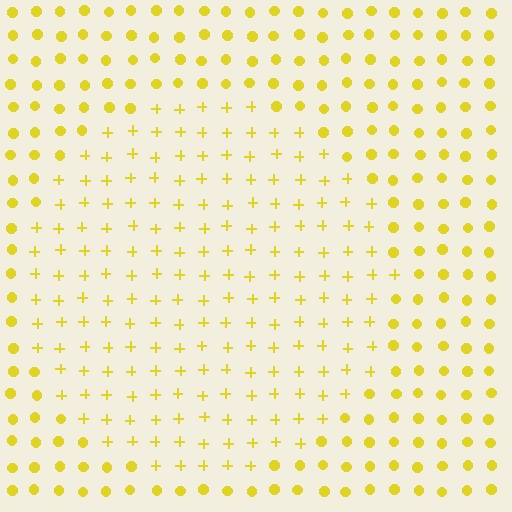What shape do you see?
I see a circle.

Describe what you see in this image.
The image is filled with small yellow elements arranged in a uniform grid. A circle-shaped region contains plus signs, while the surrounding area contains circles. The boundary is defined purely by the change in element shape.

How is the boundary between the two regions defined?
The boundary is defined by a change in element shape: plus signs inside vs. circles outside. All elements share the same color and spacing.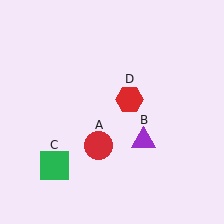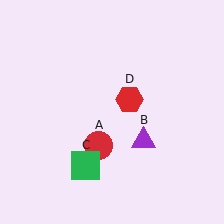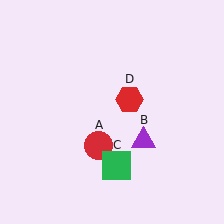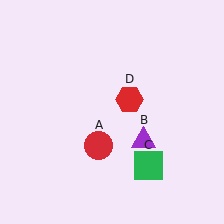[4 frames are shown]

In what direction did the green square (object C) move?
The green square (object C) moved right.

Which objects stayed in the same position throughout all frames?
Red circle (object A) and purple triangle (object B) and red hexagon (object D) remained stationary.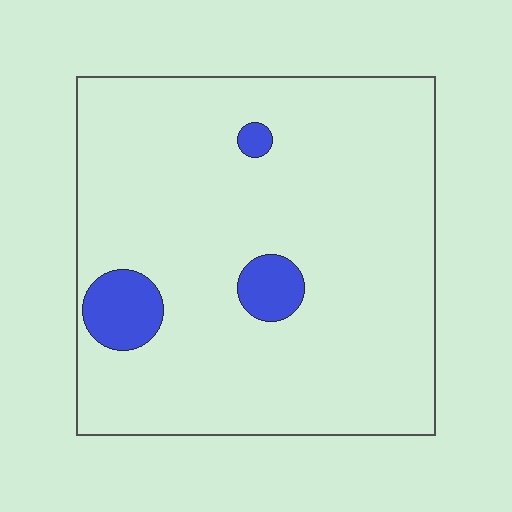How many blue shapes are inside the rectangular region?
3.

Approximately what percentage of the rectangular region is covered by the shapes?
Approximately 10%.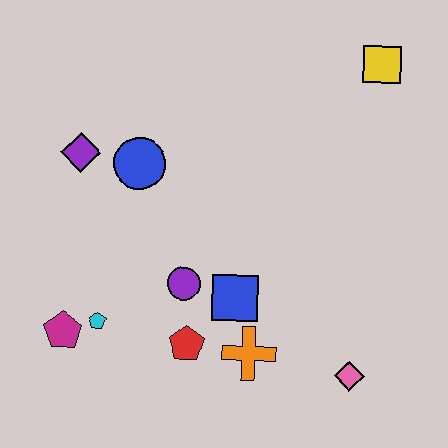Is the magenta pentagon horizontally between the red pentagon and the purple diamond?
No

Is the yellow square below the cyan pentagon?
No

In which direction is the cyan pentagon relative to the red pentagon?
The cyan pentagon is to the left of the red pentagon.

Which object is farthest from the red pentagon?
The yellow square is farthest from the red pentagon.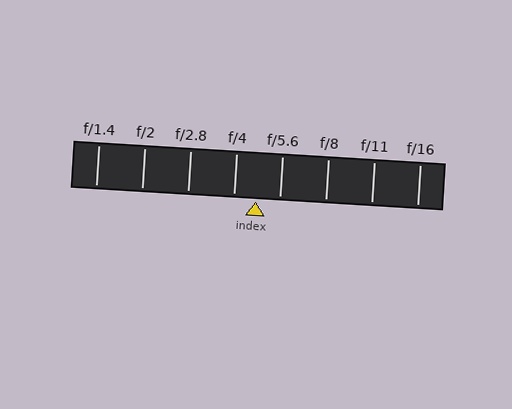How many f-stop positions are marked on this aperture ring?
There are 8 f-stop positions marked.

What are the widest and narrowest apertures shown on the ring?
The widest aperture shown is f/1.4 and the narrowest is f/16.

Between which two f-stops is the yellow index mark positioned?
The index mark is between f/4 and f/5.6.